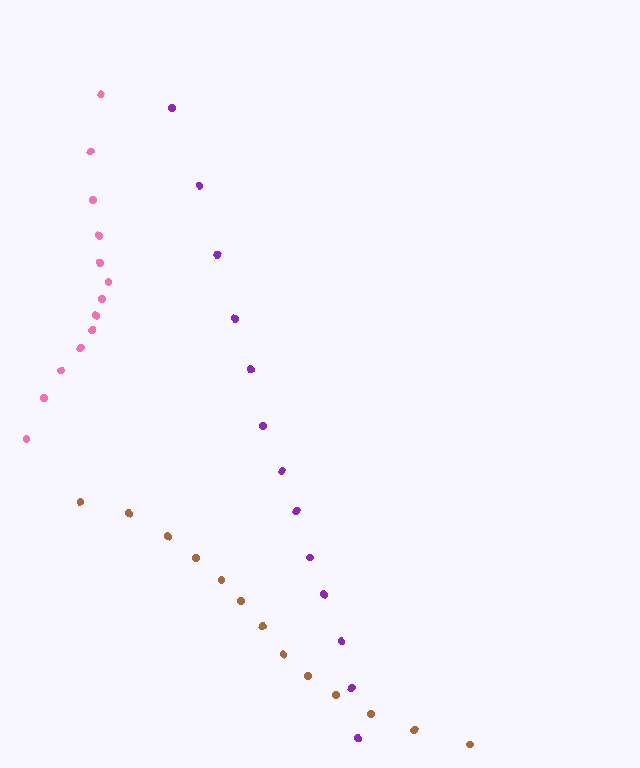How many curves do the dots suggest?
There are 3 distinct paths.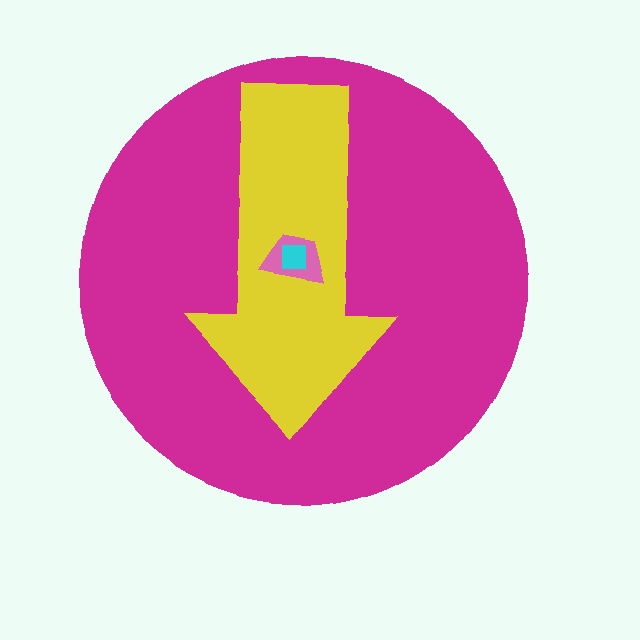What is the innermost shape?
The cyan square.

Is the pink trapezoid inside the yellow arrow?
Yes.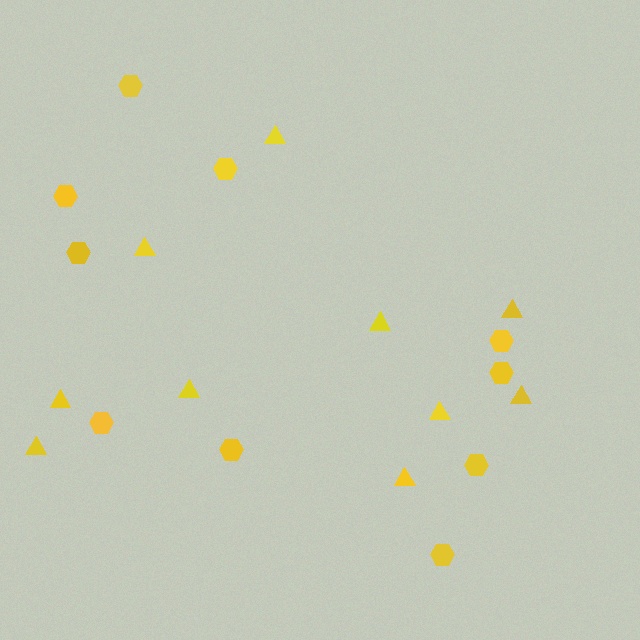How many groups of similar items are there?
There are 2 groups: one group of hexagons (10) and one group of triangles (10).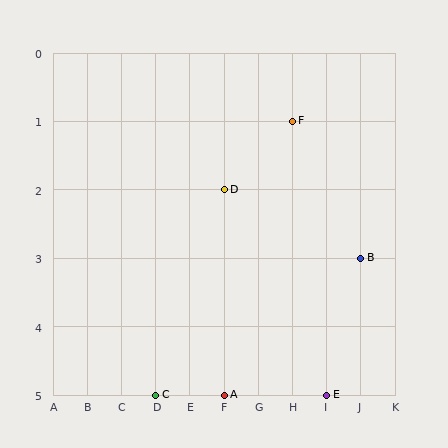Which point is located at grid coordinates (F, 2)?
Point D is at (F, 2).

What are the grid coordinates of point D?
Point D is at grid coordinates (F, 2).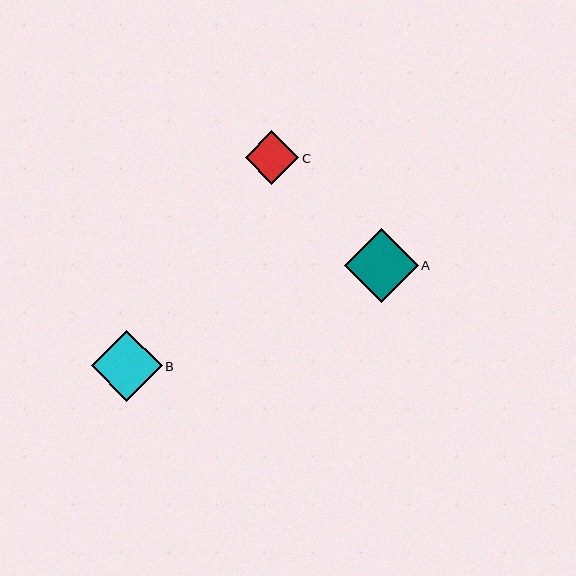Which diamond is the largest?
Diamond A is the largest with a size of approximately 74 pixels.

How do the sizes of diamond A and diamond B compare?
Diamond A and diamond B are approximately the same size.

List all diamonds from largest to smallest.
From largest to smallest: A, B, C.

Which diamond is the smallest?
Diamond C is the smallest with a size of approximately 53 pixels.